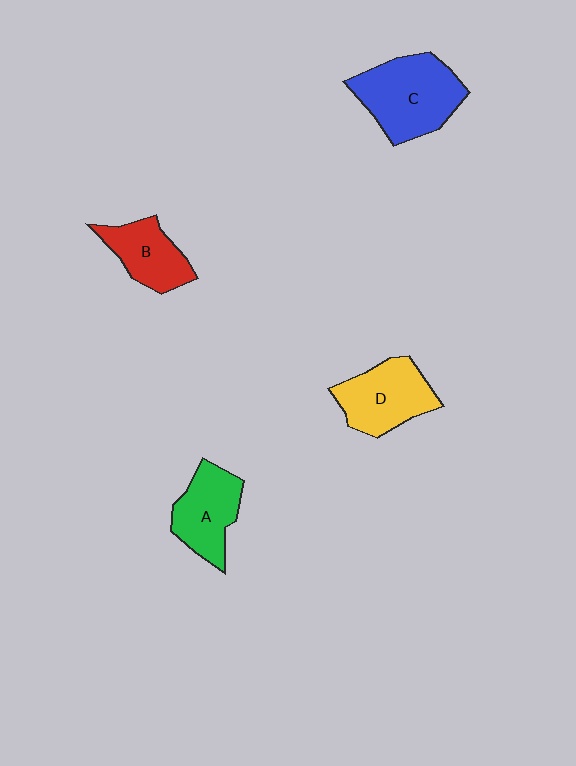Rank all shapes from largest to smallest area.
From largest to smallest: C (blue), D (yellow), A (green), B (red).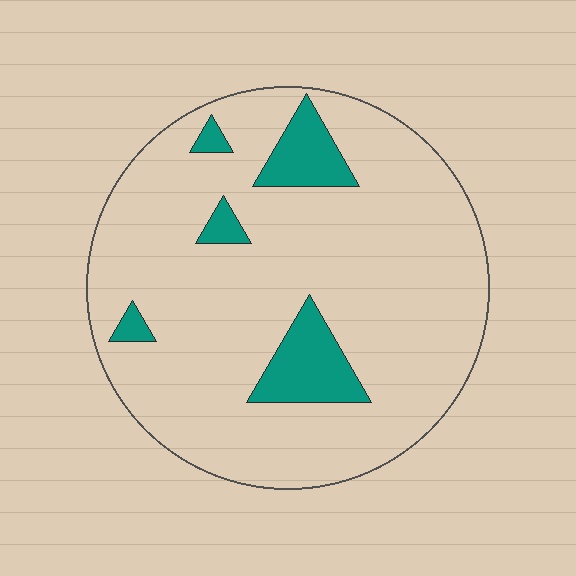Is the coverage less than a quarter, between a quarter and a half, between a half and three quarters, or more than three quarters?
Less than a quarter.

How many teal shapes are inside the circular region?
5.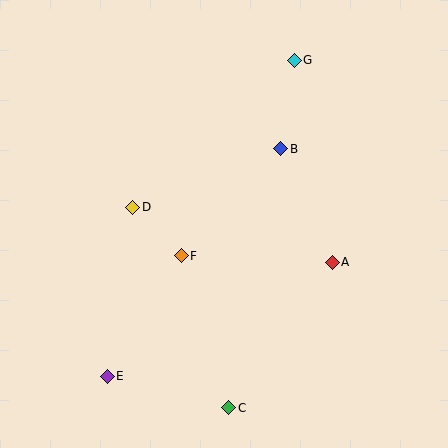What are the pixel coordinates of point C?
Point C is at (229, 408).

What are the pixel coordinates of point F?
Point F is at (181, 256).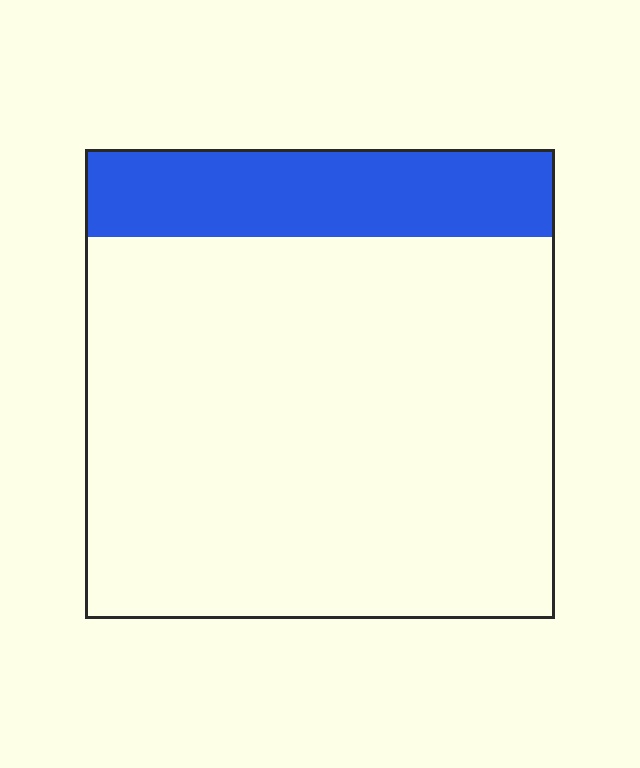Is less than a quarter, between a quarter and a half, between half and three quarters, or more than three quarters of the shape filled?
Less than a quarter.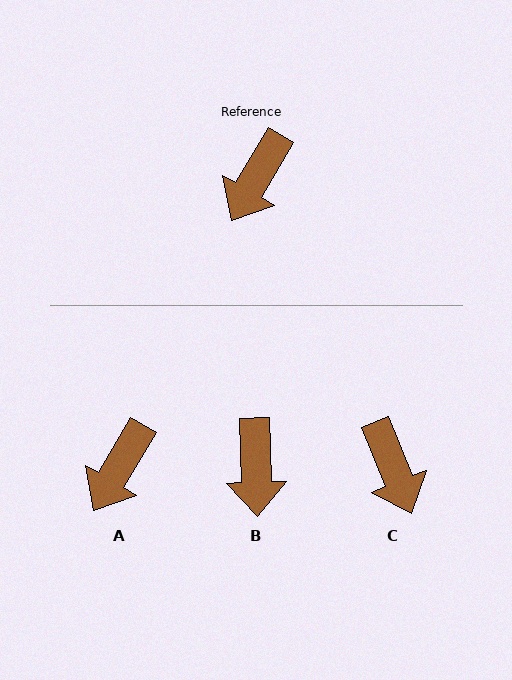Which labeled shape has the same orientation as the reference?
A.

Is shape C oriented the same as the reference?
No, it is off by about 52 degrees.